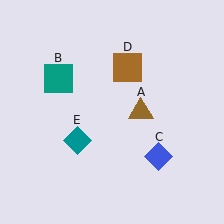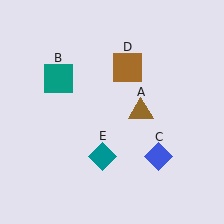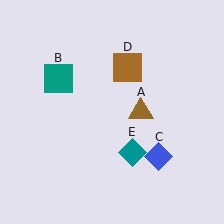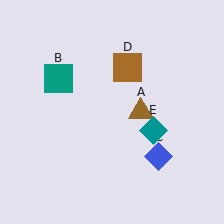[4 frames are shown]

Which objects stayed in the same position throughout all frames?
Brown triangle (object A) and teal square (object B) and blue diamond (object C) and brown square (object D) remained stationary.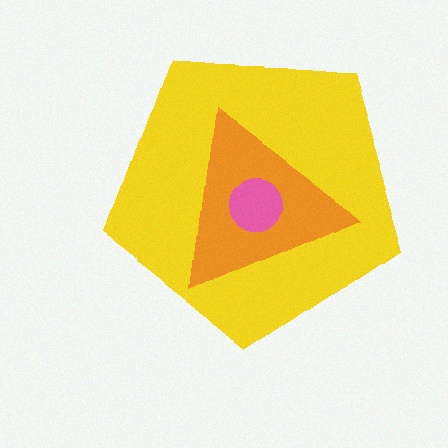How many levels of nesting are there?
3.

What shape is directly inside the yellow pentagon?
The orange triangle.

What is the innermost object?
The pink circle.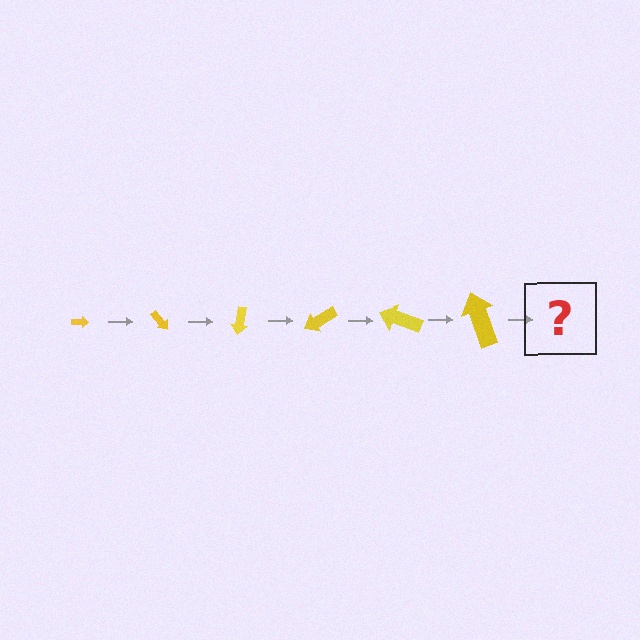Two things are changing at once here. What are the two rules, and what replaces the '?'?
The two rules are that the arrow grows larger each step and it rotates 50 degrees each step. The '?' should be an arrow, larger than the previous one and rotated 300 degrees from the start.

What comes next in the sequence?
The next element should be an arrow, larger than the previous one and rotated 300 degrees from the start.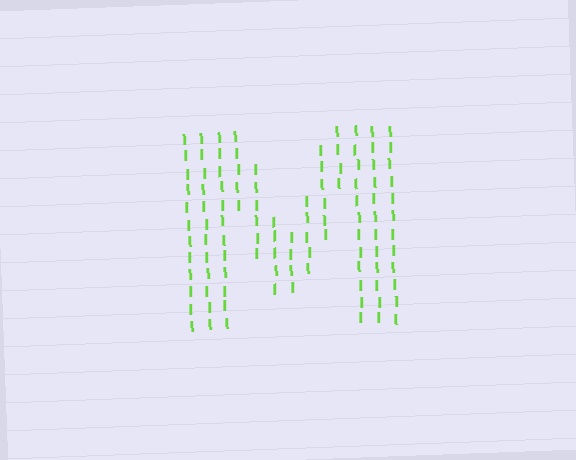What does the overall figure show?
The overall figure shows the letter M.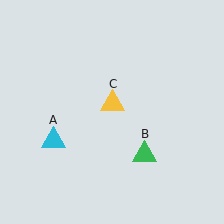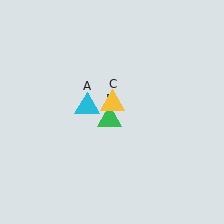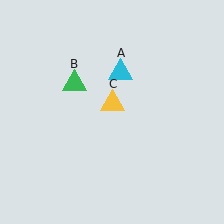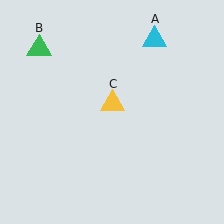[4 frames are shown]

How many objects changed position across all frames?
2 objects changed position: cyan triangle (object A), green triangle (object B).